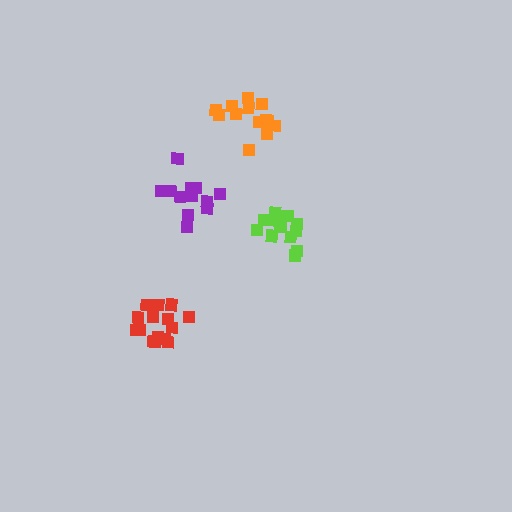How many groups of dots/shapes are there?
There are 4 groups.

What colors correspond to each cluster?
The clusters are colored: lime, orange, purple, red.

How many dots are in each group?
Group 1: 13 dots, Group 2: 13 dots, Group 3: 12 dots, Group 4: 16 dots (54 total).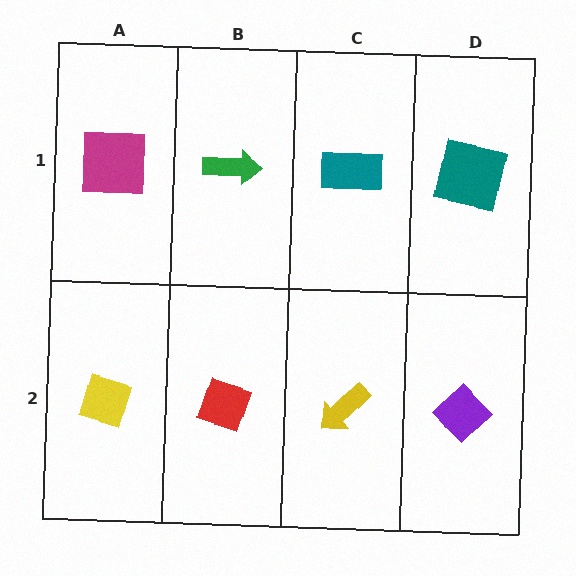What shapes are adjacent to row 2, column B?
A green arrow (row 1, column B), a yellow diamond (row 2, column A), a yellow arrow (row 2, column C).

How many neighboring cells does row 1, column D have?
2.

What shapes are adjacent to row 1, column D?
A purple diamond (row 2, column D), a teal rectangle (row 1, column C).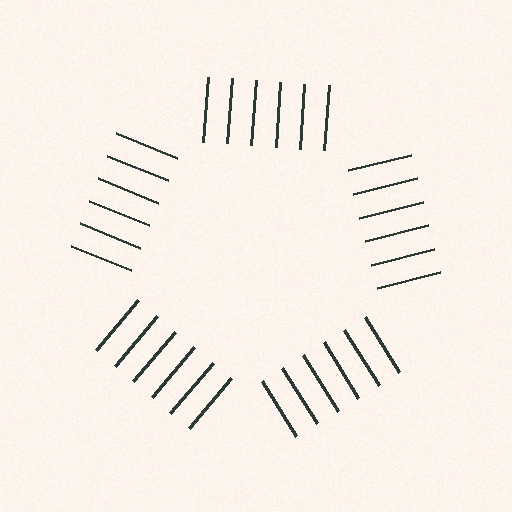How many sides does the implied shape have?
5 sides — the line-ends trace a pentagon.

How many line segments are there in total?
30 — 6 along each of the 5 edges.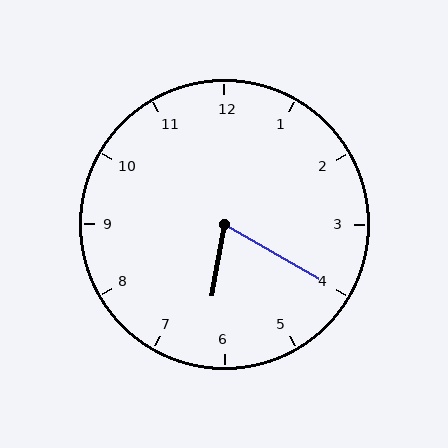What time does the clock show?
6:20.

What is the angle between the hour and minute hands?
Approximately 70 degrees.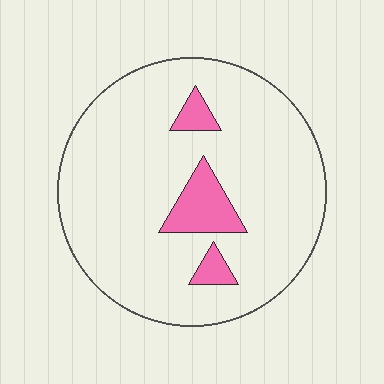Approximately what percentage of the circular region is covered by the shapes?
Approximately 10%.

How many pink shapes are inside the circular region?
3.